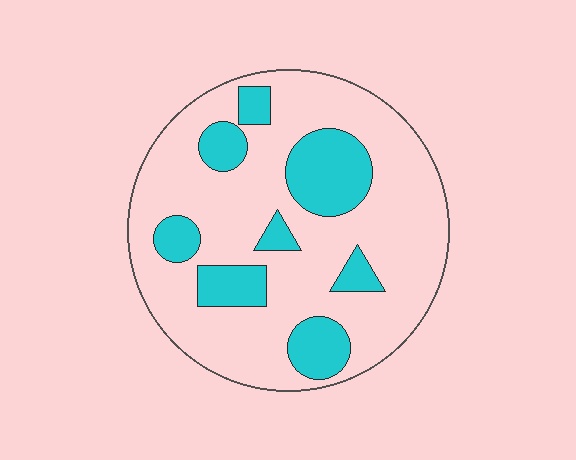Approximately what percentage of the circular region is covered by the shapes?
Approximately 25%.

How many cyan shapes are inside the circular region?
8.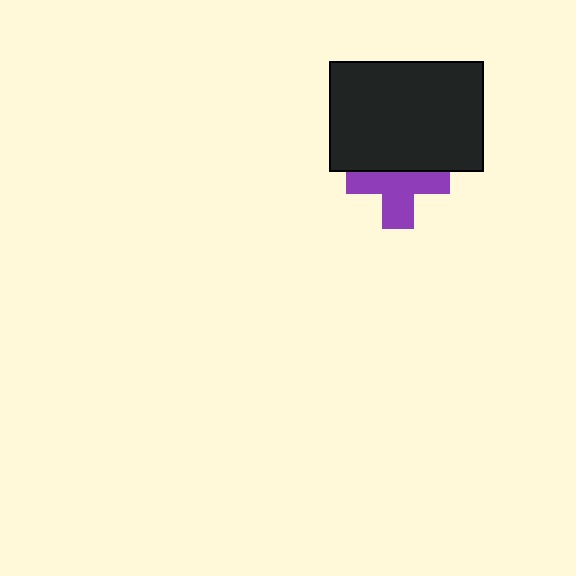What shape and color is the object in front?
The object in front is a black rectangle.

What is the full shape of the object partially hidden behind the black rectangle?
The partially hidden object is a purple cross.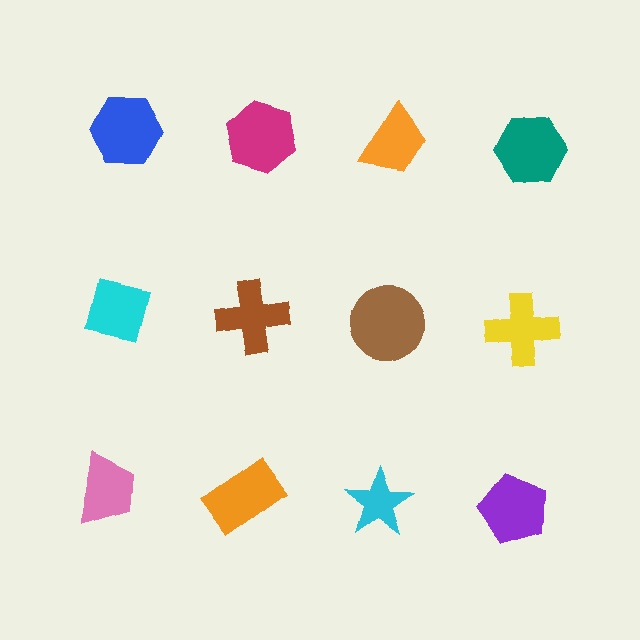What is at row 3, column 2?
An orange rectangle.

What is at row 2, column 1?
A cyan square.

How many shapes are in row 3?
4 shapes.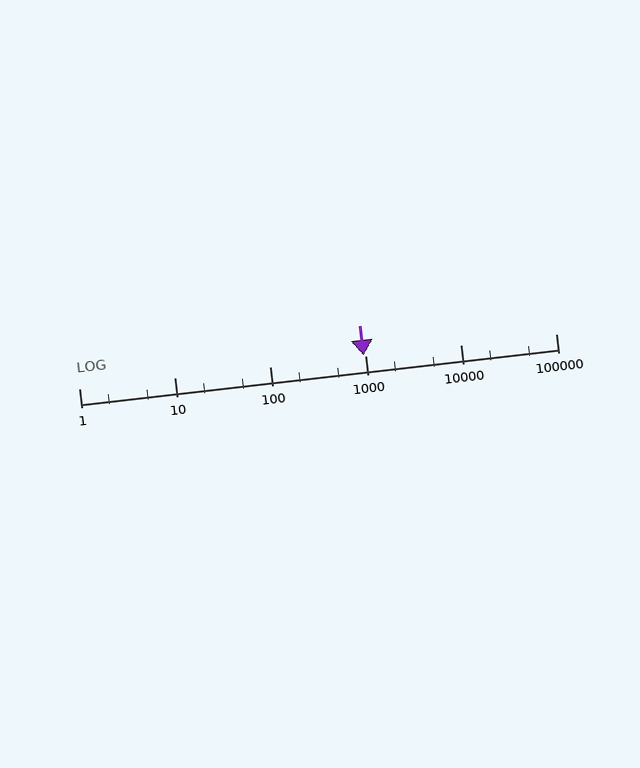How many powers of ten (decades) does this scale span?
The scale spans 5 decades, from 1 to 100000.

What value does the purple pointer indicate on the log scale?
The pointer indicates approximately 960.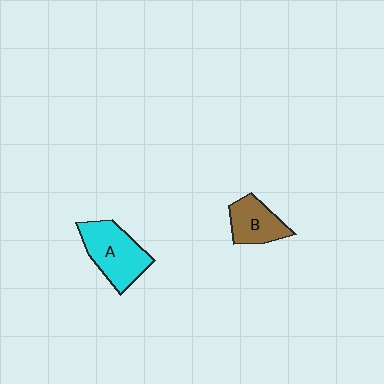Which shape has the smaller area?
Shape B (brown).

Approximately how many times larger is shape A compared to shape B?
Approximately 1.5 times.